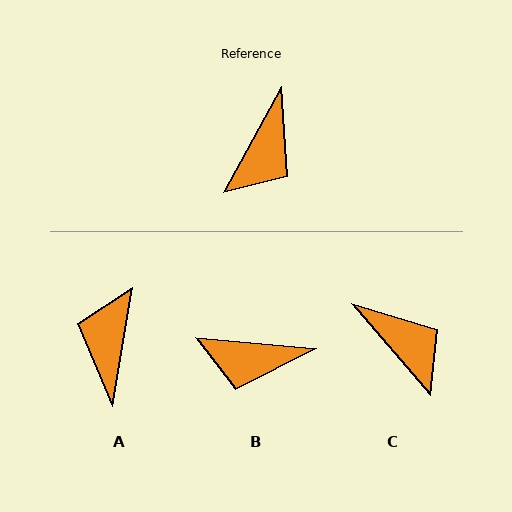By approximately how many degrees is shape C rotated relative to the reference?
Approximately 69 degrees counter-clockwise.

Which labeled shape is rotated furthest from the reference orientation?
A, about 161 degrees away.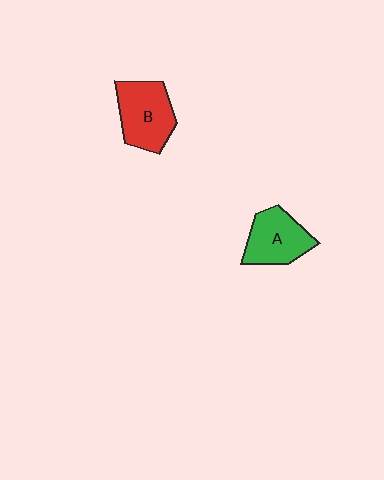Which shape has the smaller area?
Shape A (green).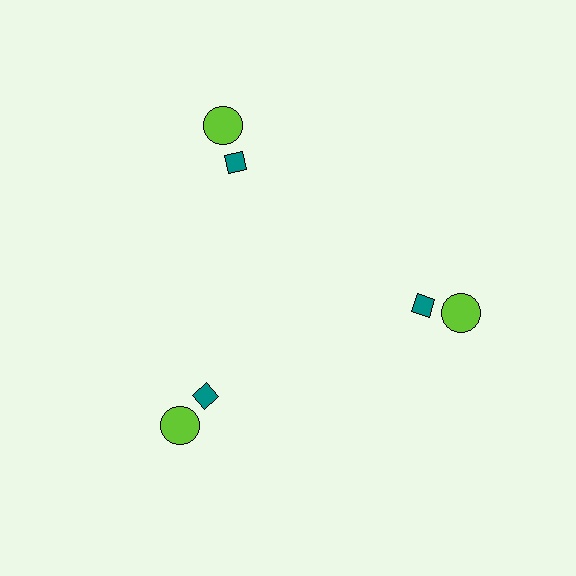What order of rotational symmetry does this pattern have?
This pattern has 3-fold rotational symmetry.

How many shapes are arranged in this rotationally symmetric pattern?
There are 6 shapes, arranged in 3 groups of 2.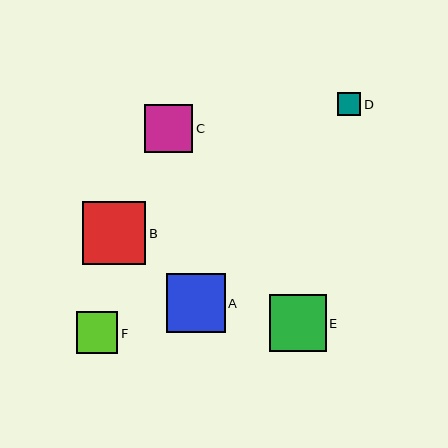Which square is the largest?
Square B is the largest with a size of approximately 63 pixels.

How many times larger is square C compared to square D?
Square C is approximately 2.1 times the size of square D.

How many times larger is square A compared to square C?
Square A is approximately 1.2 times the size of square C.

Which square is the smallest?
Square D is the smallest with a size of approximately 23 pixels.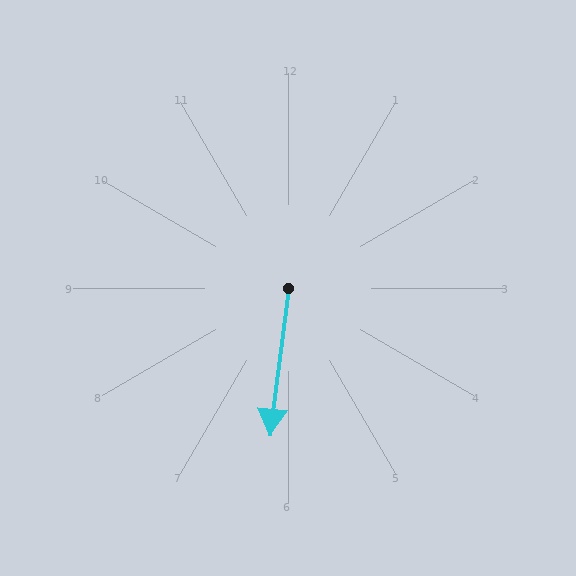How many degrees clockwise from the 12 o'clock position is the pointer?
Approximately 187 degrees.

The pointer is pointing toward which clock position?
Roughly 6 o'clock.